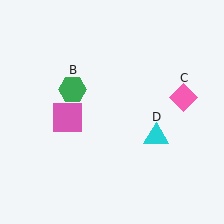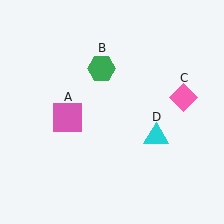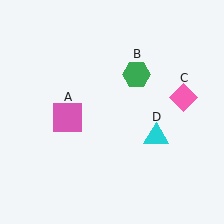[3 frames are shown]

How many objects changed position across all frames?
1 object changed position: green hexagon (object B).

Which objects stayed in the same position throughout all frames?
Pink square (object A) and pink diamond (object C) and cyan triangle (object D) remained stationary.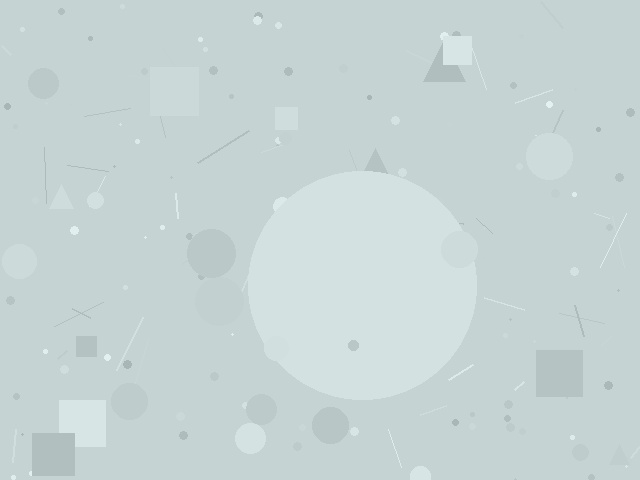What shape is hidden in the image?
A circle is hidden in the image.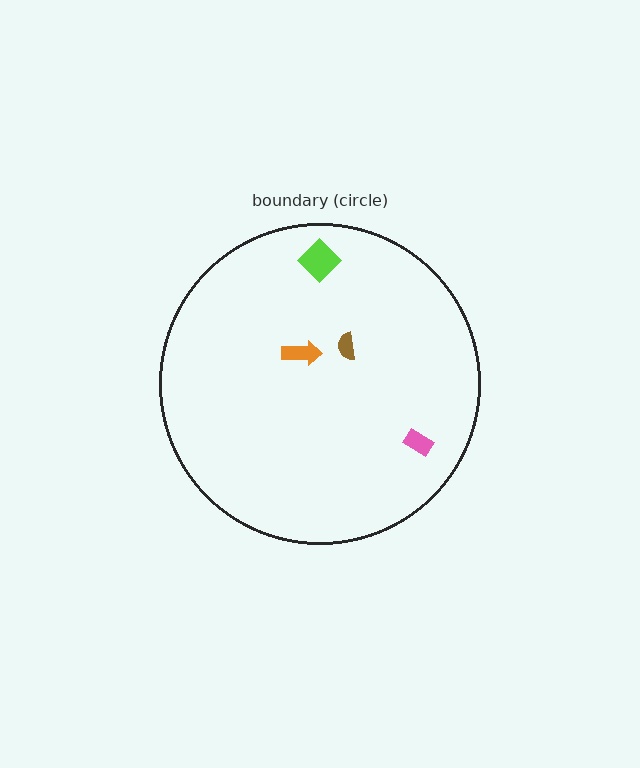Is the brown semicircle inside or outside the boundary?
Inside.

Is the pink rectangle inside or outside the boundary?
Inside.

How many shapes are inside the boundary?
4 inside, 0 outside.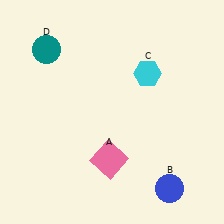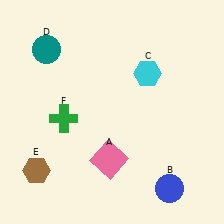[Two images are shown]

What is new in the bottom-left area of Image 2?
A green cross (F) was added in the bottom-left area of Image 2.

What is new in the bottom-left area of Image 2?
A brown hexagon (E) was added in the bottom-left area of Image 2.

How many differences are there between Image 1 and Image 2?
There are 2 differences between the two images.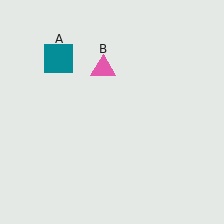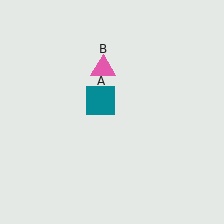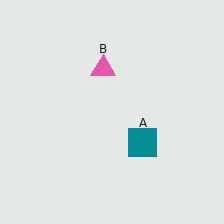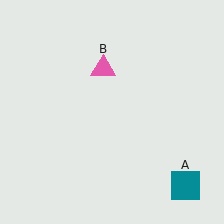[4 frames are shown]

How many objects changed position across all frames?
1 object changed position: teal square (object A).